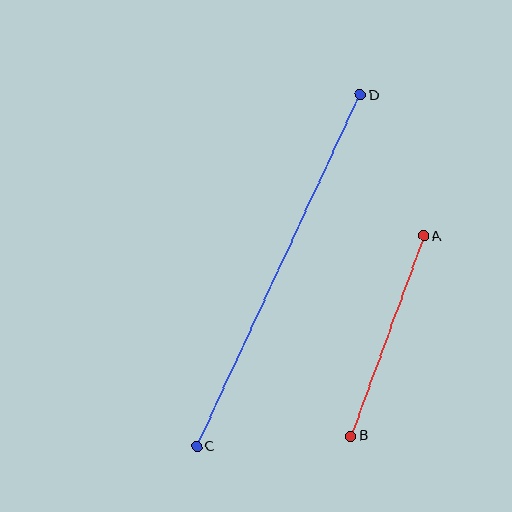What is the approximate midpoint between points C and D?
The midpoint is at approximately (279, 271) pixels.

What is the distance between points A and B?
The distance is approximately 213 pixels.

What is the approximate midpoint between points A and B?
The midpoint is at approximately (387, 336) pixels.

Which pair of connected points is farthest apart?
Points C and D are farthest apart.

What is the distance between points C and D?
The distance is approximately 387 pixels.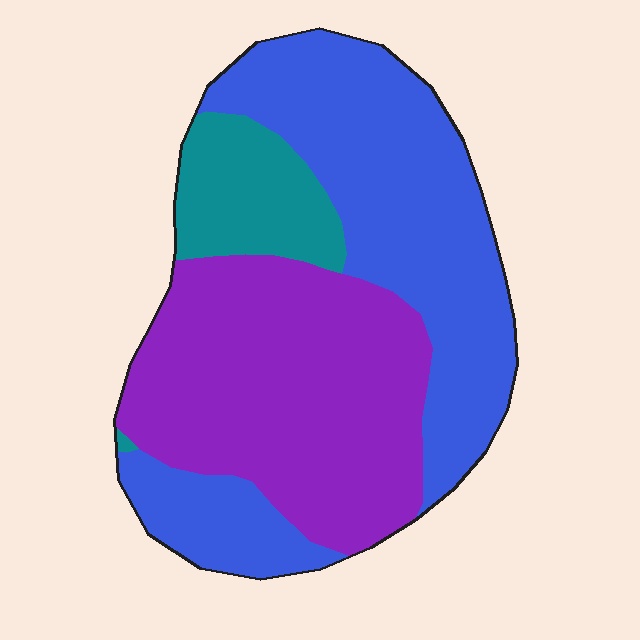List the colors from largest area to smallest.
From largest to smallest: blue, purple, teal.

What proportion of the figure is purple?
Purple covers around 40% of the figure.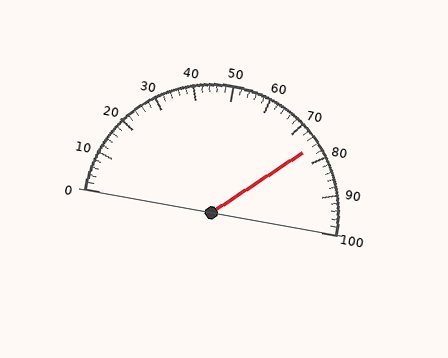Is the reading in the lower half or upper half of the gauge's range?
The reading is in the upper half of the range (0 to 100).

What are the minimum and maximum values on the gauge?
The gauge ranges from 0 to 100.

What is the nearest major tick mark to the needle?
The nearest major tick mark is 80.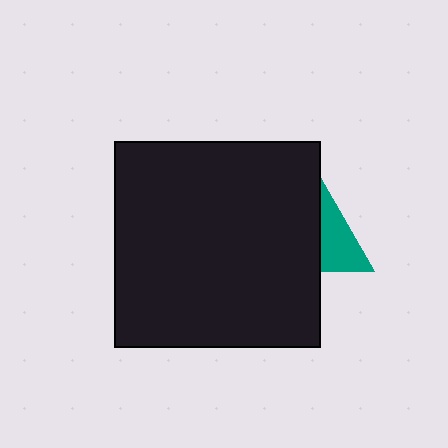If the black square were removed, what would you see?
You would see the complete teal triangle.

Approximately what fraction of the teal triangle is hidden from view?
Roughly 52% of the teal triangle is hidden behind the black square.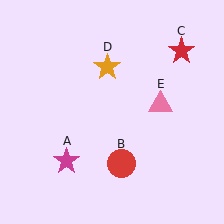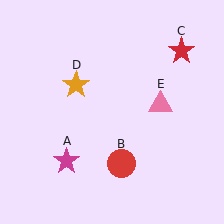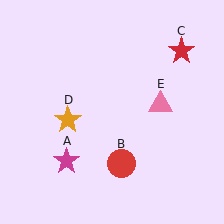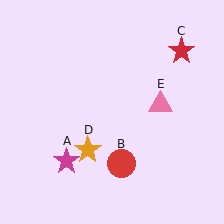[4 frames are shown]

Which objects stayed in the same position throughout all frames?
Magenta star (object A) and red circle (object B) and red star (object C) and pink triangle (object E) remained stationary.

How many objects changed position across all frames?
1 object changed position: orange star (object D).